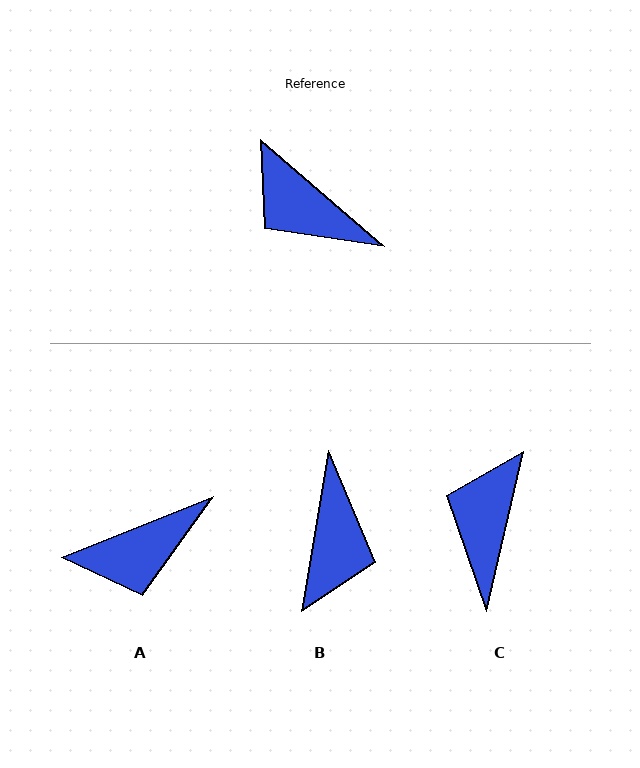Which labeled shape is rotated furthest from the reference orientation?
B, about 121 degrees away.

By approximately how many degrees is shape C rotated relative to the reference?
Approximately 63 degrees clockwise.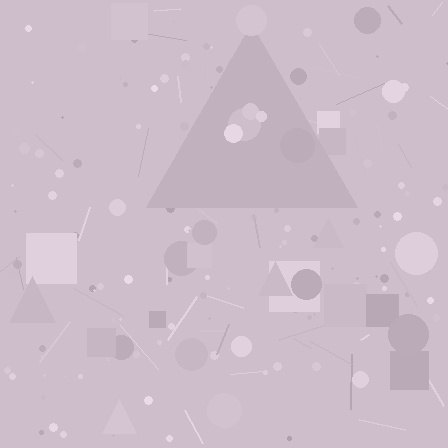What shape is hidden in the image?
A triangle is hidden in the image.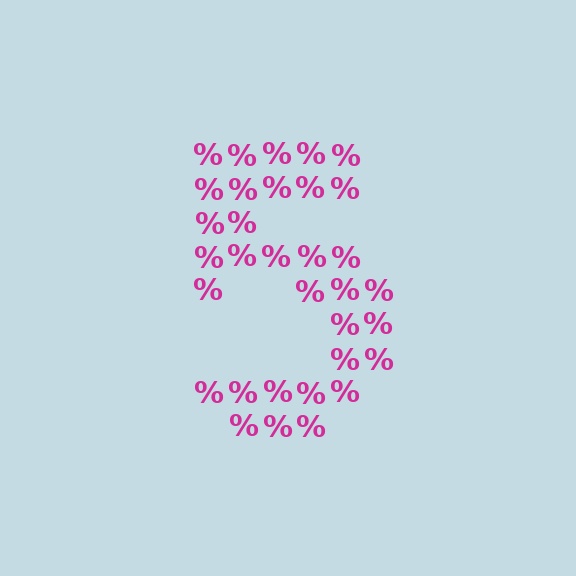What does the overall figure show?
The overall figure shows the digit 5.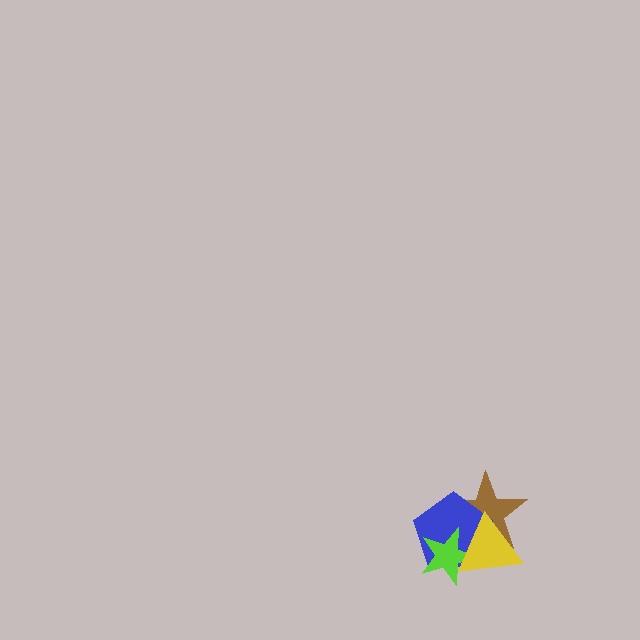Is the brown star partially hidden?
Yes, it is partially covered by another shape.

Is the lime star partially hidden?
Yes, it is partially covered by another shape.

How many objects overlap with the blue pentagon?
3 objects overlap with the blue pentagon.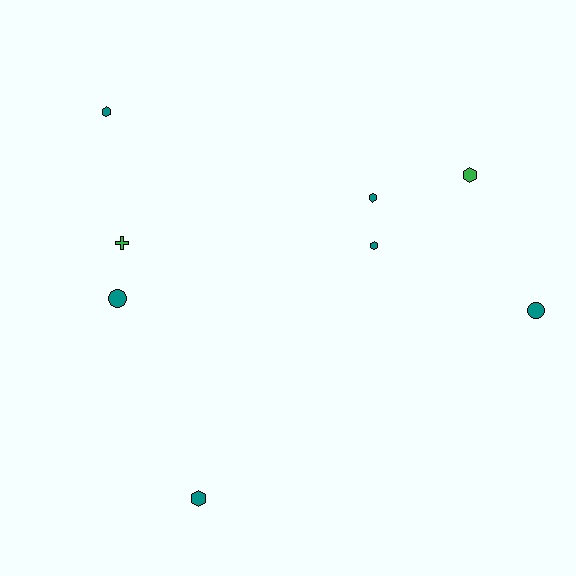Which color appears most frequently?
Teal, with 6 objects.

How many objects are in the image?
There are 8 objects.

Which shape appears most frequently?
Hexagon, with 5 objects.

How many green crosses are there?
There is 1 green cross.